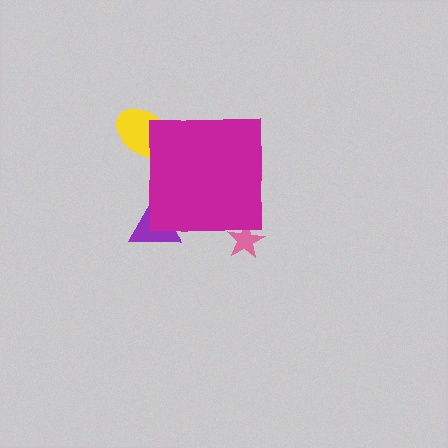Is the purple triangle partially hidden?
Yes, the purple triangle is partially hidden behind the magenta square.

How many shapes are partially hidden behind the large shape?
3 shapes are partially hidden.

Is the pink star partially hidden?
Yes, the pink star is partially hidden behind the magenta square.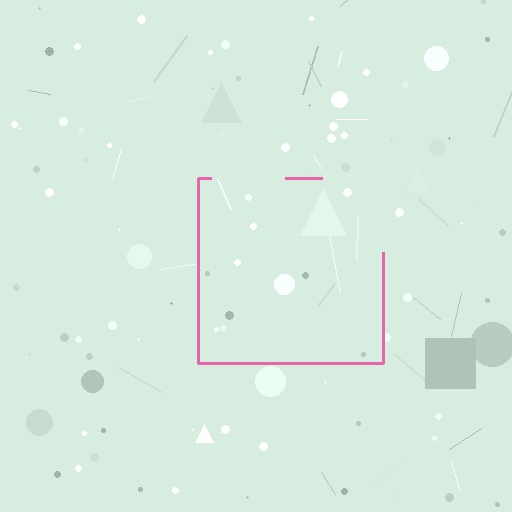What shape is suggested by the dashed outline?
The dashed outline suggests a square.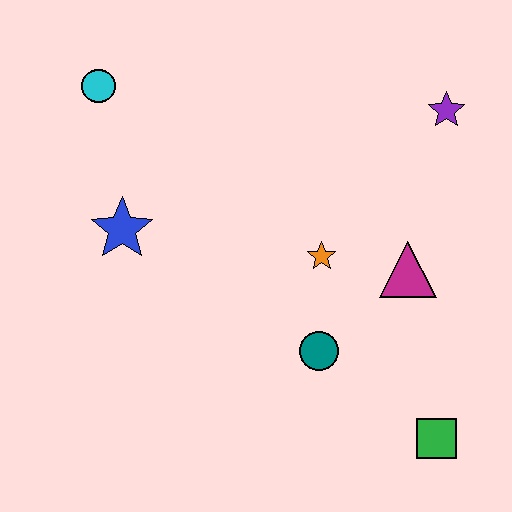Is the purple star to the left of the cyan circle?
No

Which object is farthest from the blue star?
The green square is farthest from the blue star.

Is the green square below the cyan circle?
Yes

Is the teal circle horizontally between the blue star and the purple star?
Yes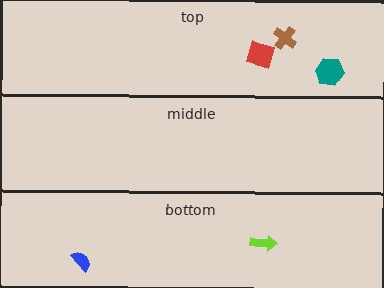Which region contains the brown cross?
The top region.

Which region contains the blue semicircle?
The bottom region.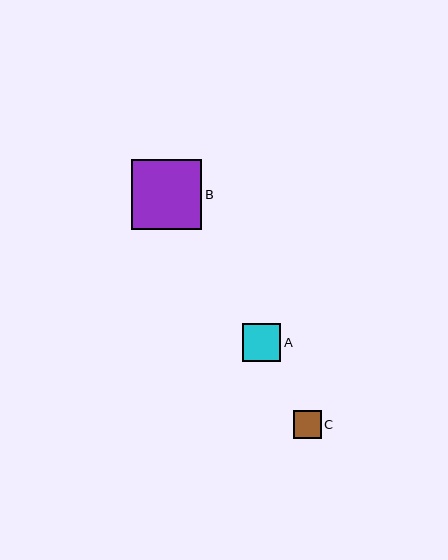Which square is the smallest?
Square C is the smallest with a size of approximately 27 pixels.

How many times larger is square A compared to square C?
Square A is approximately 1.4 times the size of square C.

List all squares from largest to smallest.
From largest to smallest: B, A, C.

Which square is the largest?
Square B is the largest with a size of approximately 70 pixels.